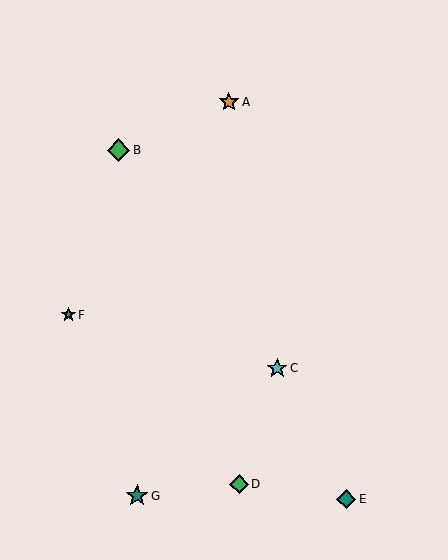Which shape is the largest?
The green diamond (labeled B) is the largest.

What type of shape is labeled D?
Shape D is a green diamond.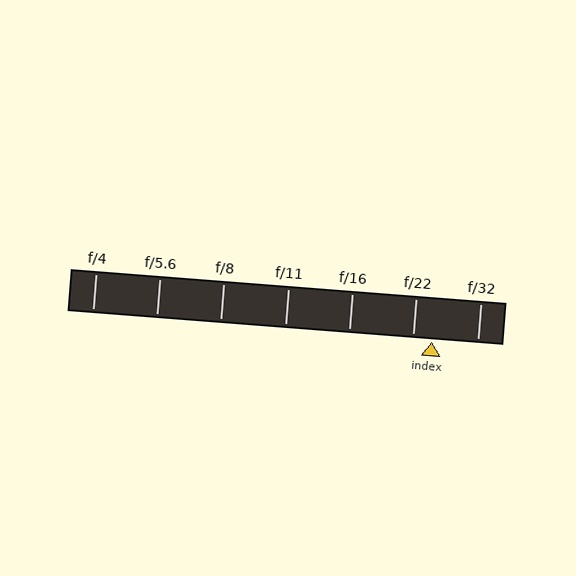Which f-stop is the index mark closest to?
The index mark is closest to f/22.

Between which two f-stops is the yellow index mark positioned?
The index mark is between f/22 and f/32.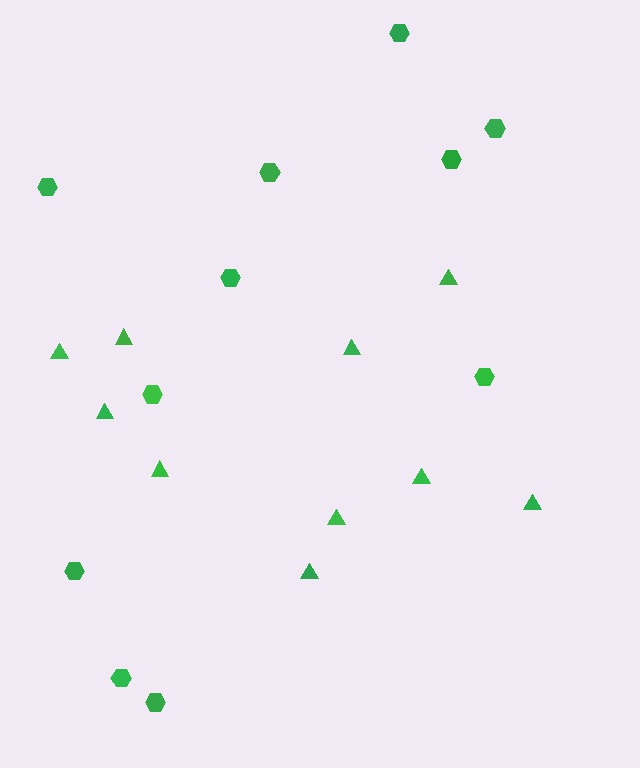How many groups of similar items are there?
There are 2 groups: one group of triangles (10) and one group of hexagons (11).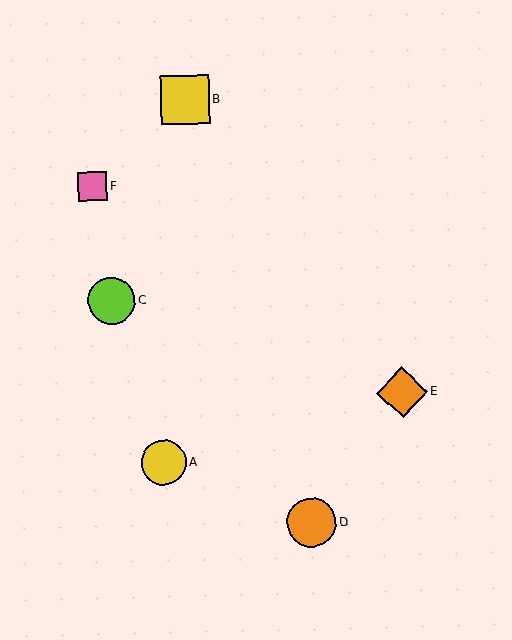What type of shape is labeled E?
Shape E is an orange diamond.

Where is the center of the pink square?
The center of the pink square is at (93, 186).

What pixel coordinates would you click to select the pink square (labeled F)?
Click at (93, 186) to select the pink square F.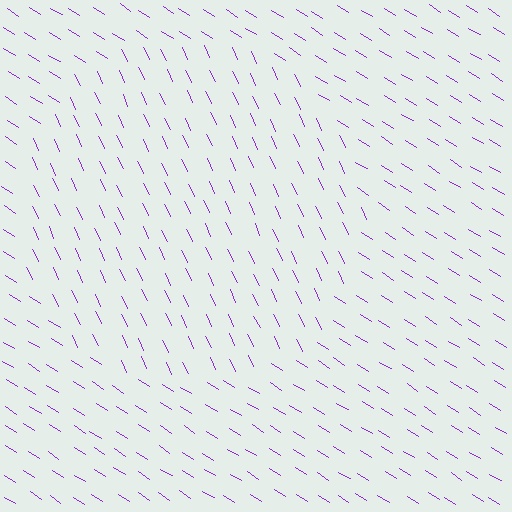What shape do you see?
I see a circle.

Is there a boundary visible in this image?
Yes, there is a texture boundary formed by a change in line orientation.